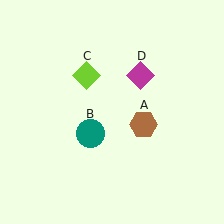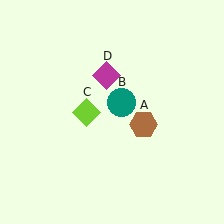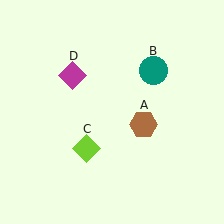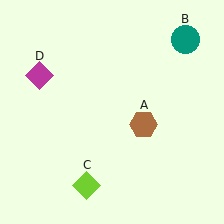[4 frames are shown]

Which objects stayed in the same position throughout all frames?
Brown hexagon (object A) remained stationary.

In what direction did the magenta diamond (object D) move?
The magenta diamond (object D) moved left.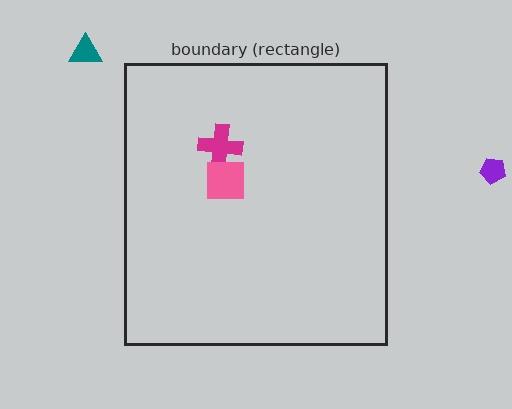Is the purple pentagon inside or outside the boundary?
Outside.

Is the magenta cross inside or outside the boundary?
Inside.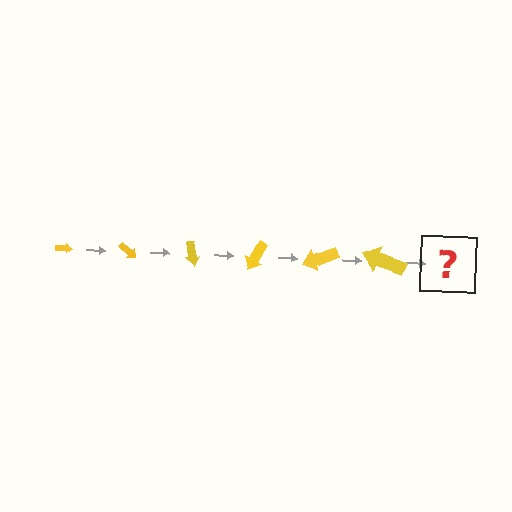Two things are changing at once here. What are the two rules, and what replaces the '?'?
The two rules are that the arrow grows larger each step and it rotates 40 degrees each step. The '?' should be an arrow, larger than the previous one and rotated 240 degrees from the start.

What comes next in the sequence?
The next element should be an arrow, larger than the previous one and rotated 240 degrees from the start.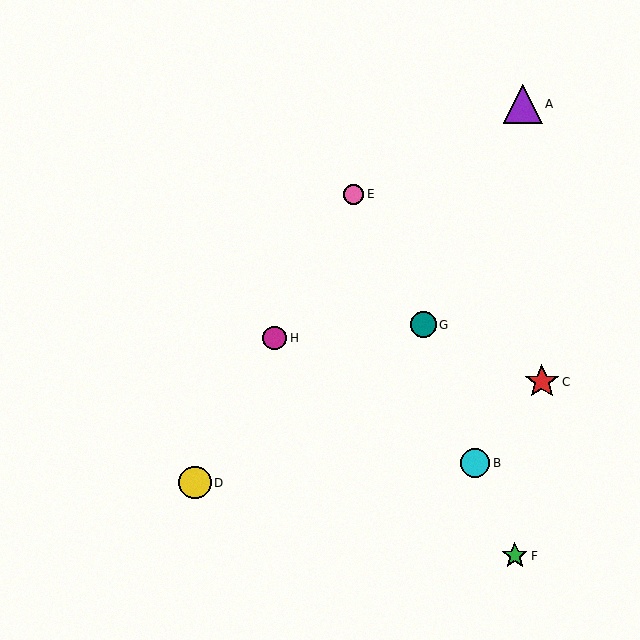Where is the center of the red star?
The center of the red star is at (542, 382).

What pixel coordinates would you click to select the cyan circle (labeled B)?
Click at (475, 463) to select the cyan circle B.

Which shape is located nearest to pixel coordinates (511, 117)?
The purple triangle (labeled A) at (523, 104) is nearest to that location.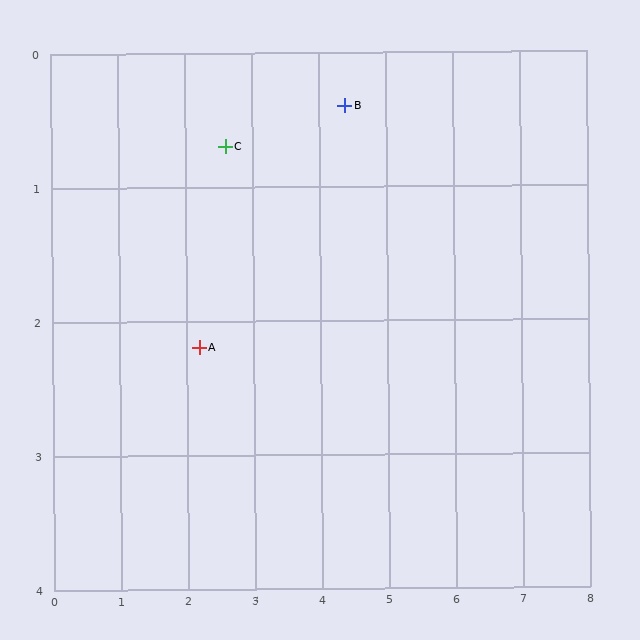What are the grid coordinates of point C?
Point C is at approximately (2.6, 0.7).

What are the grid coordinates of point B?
Point B is at approximately (4.4, 0.4).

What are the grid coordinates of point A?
Point A is at approximately (2.2, 2.2).